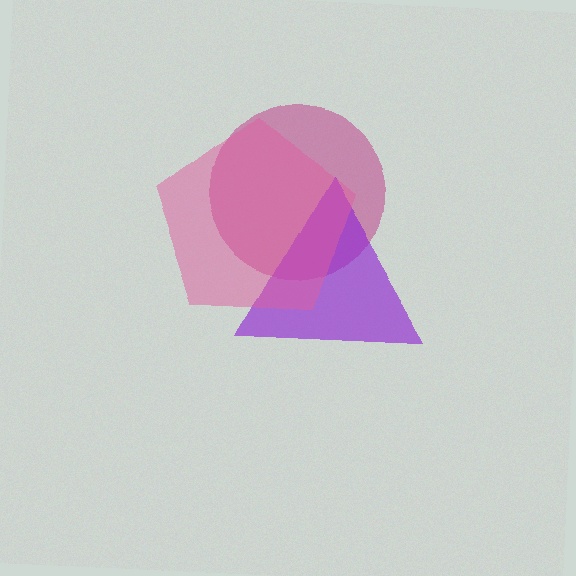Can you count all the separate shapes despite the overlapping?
Yes, there are 3 separate shapes.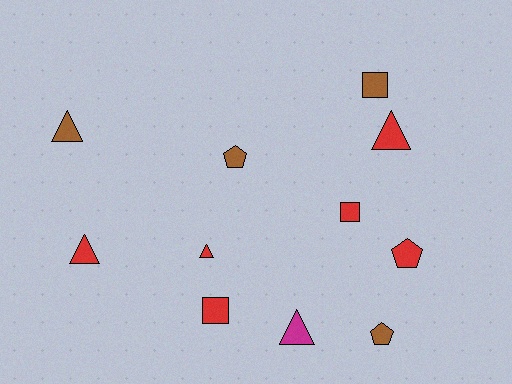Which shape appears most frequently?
Triangle, with 5 objects.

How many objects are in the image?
There are 11 objects.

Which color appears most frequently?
Red, with 6 objects.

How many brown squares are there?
There is 1 brown square.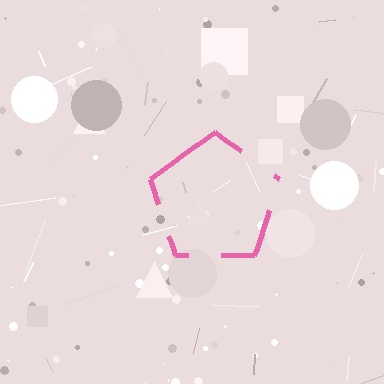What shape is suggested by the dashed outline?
The dashed outline suggests a pentagon.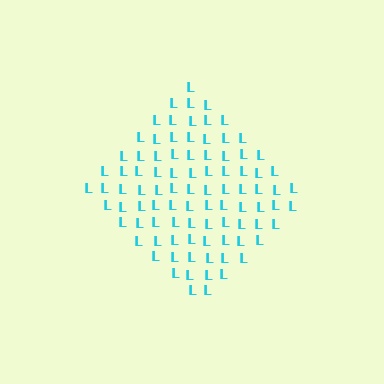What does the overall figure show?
The overall figure shows a diamond.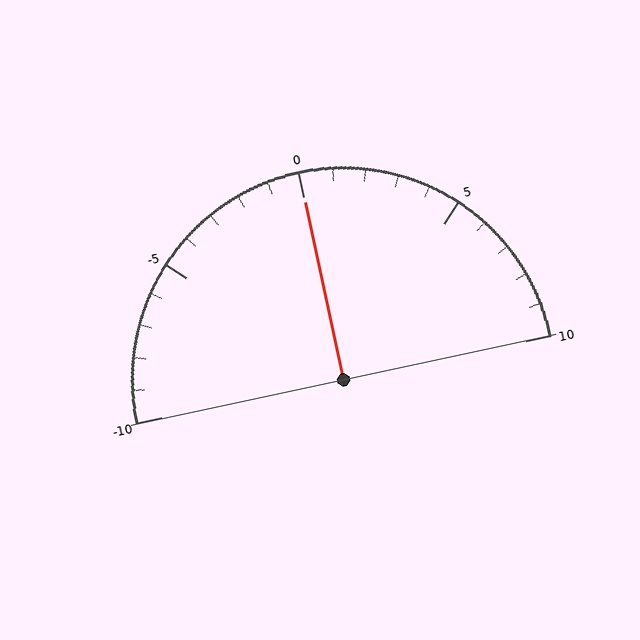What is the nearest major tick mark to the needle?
The nearest major tick mark is 0.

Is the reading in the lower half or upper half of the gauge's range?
The reading is in the upper half of the range (-10 to 10).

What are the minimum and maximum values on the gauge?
The gauge ranges from -10 to 10.